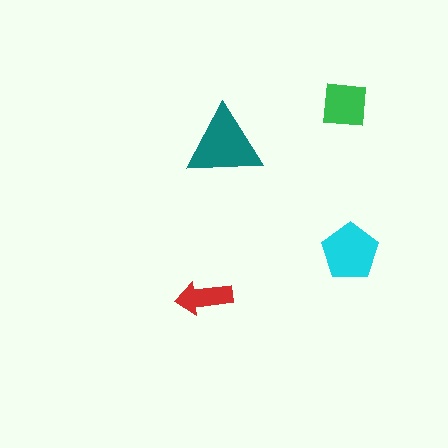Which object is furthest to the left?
The red arrow is leftmost.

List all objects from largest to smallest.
The teal triangle, the cyan pentagon, the green square, the red arrow.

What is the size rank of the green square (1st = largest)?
3rd.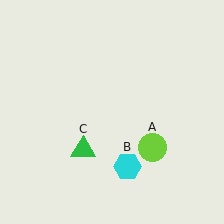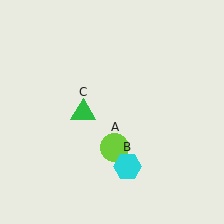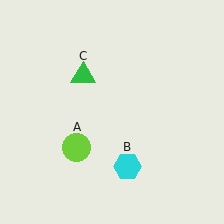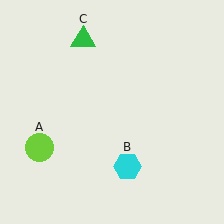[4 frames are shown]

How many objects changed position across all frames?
2 objects changed position: lime circle (object A), green triangle (object C).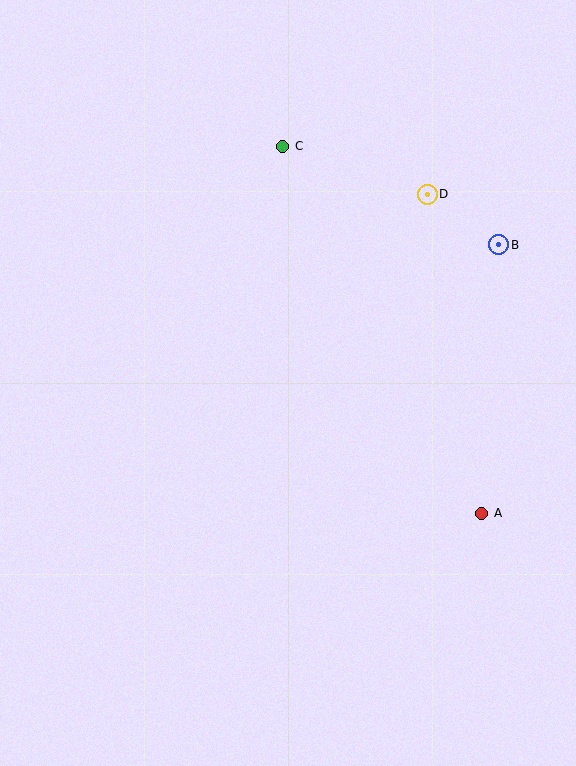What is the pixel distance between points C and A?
The distance between C and A is 417 pixels.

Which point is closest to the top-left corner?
Point C is closest to the top-left corner.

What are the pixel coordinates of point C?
Point C is at (283, 146).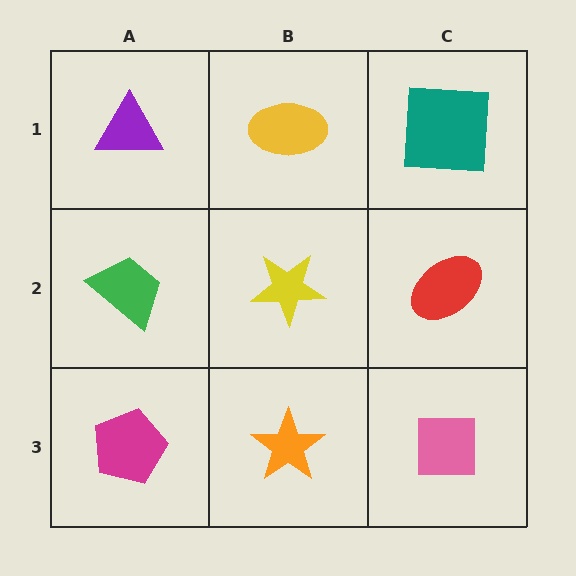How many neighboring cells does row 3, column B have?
3.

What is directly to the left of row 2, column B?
A green trapezoid.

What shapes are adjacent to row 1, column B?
A yellow star (row 2, column B), a purple triangle (row 1, column A), a teal square (row 1, column C).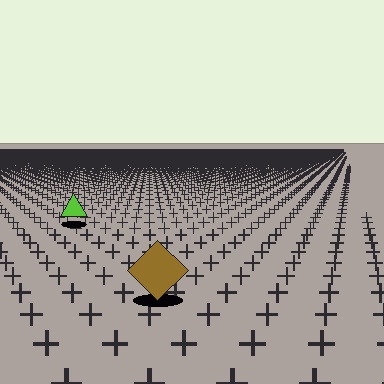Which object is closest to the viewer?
The brown diamond is closest. The texture marks near it are larger and more spread out.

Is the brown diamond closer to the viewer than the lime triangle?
Yes. The brown diamond is closer — you can tell from the texture gradient: the ground texture is coarser near it.